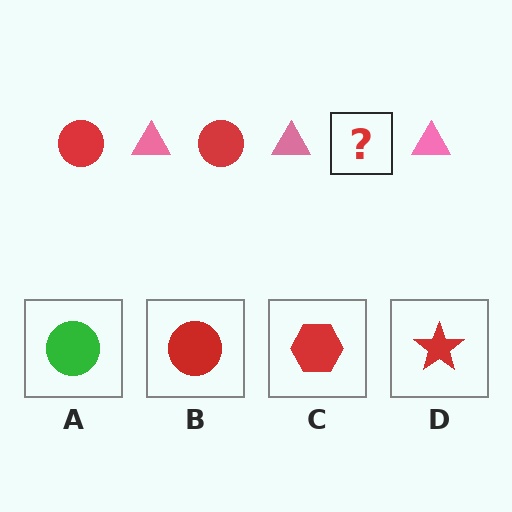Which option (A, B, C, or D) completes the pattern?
B.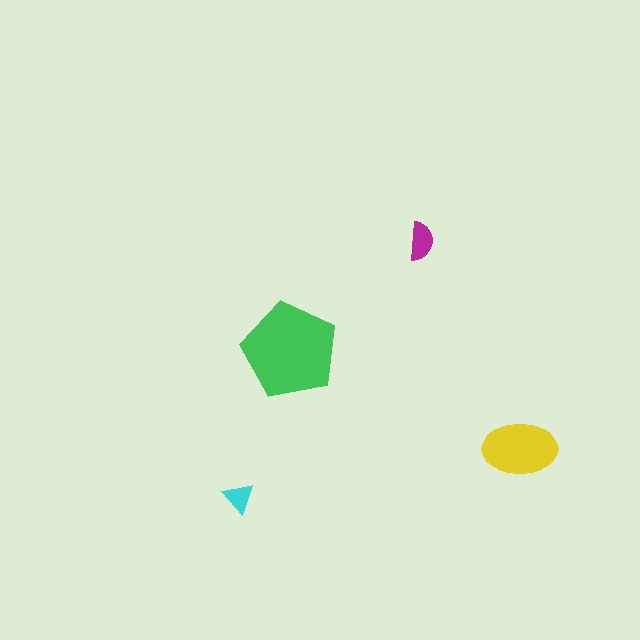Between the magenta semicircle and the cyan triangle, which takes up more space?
The magenta semicircle.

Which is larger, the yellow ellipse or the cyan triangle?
The yellow ellipse.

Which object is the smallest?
The cyan triangle.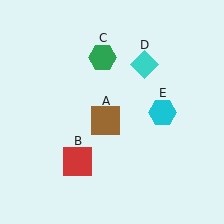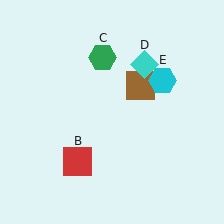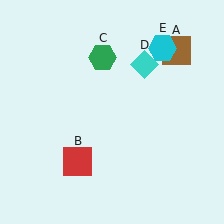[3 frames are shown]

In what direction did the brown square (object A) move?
The brown square (object A) moved up and to the right.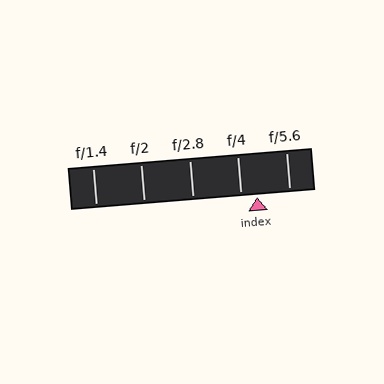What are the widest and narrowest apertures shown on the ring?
The widest aperture shown is f/1.4 and the narrowest is f/5.6.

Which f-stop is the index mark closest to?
The index mark is closest to f/4.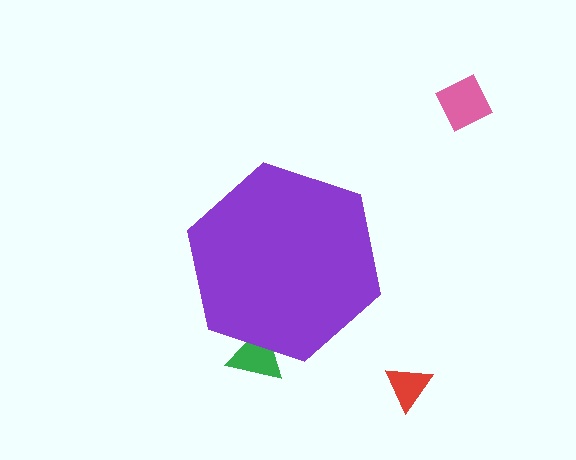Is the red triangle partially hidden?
No, the red triangle is fully visible.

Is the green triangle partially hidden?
Yes, the green triangle is partially hidden behind the purple hexagon.